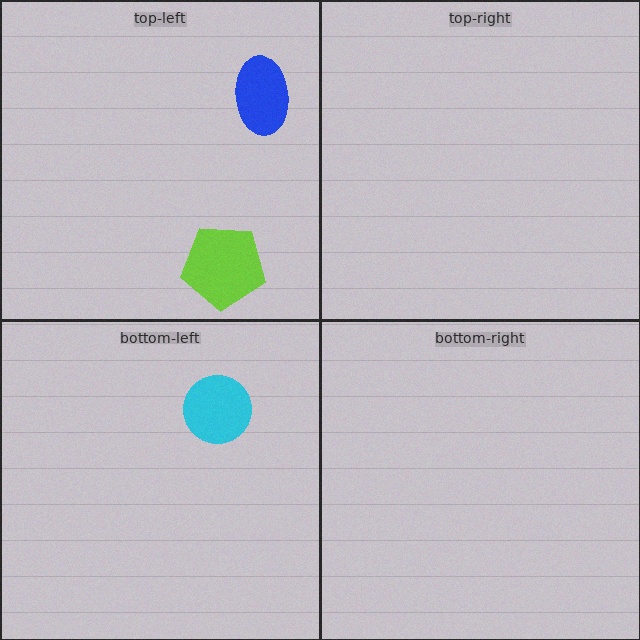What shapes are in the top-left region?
The lime pentagon, the blue ellipse.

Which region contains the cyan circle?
The bottom-left region.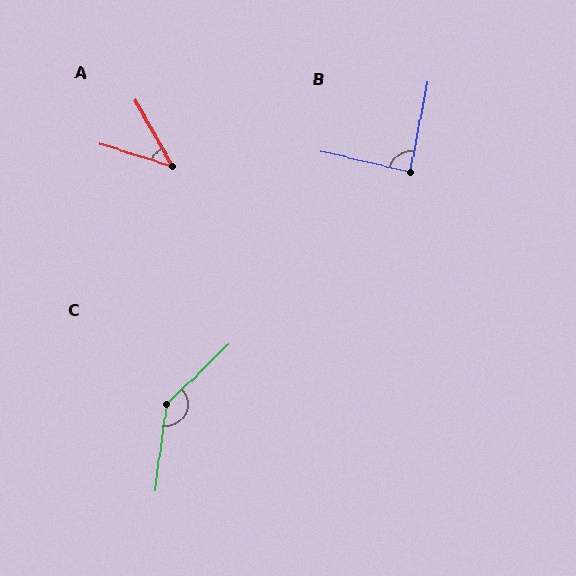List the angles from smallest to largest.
A (43°), B (88°), C (141°).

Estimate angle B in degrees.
Approximately 88 degrees.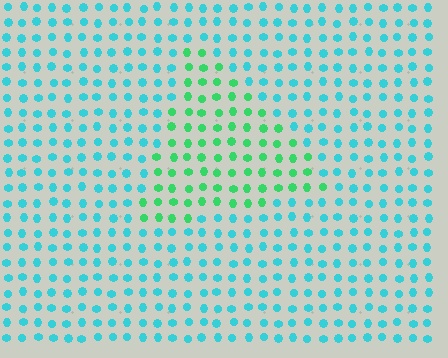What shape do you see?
I see a triangle.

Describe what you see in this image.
The image is filled with small cyan elements in a uniform arrangement. A triangle-shaped region is visible where the elements are tinted to a slightly different hue, forming a subtle color boundary.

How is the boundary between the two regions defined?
The boundary is defined purely by a slight shift in hue (about 44 degrees). Spacing, size, and orientation are identical on both sides.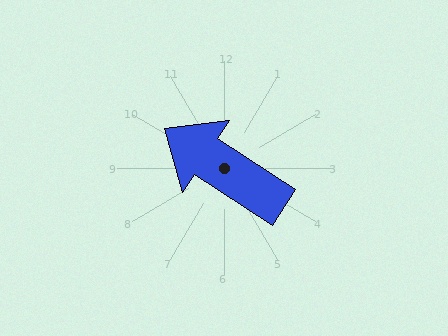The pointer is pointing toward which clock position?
Roughly 10 o'clock.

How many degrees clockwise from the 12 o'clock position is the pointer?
Approximately 303 degrees.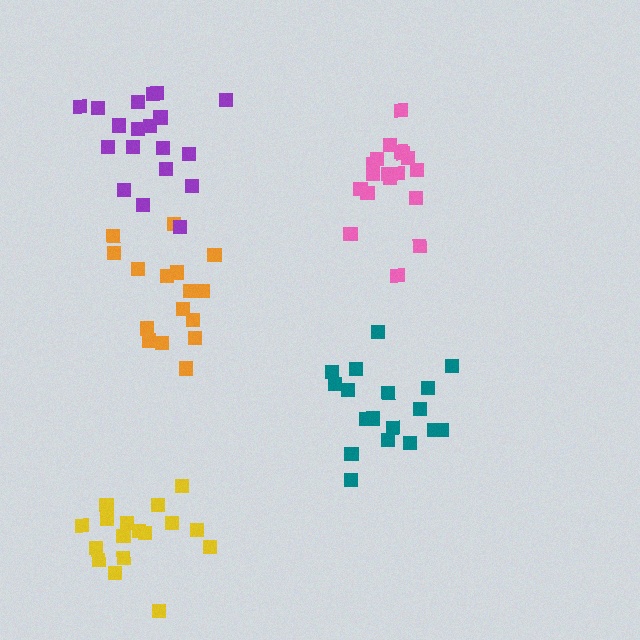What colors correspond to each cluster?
The clusters are colored: pink, orange, teal, yellow, purple.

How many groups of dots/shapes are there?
There are 5 groups.